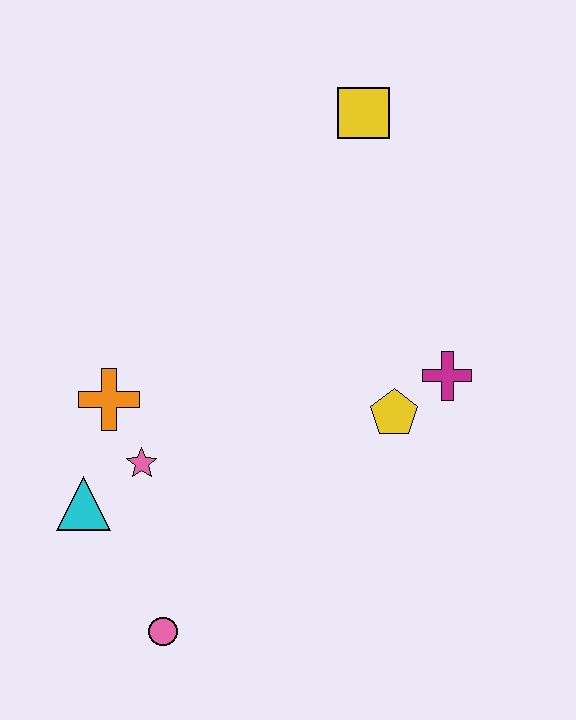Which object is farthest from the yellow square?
The pink circle is farthest from the yellow square.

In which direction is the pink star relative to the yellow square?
The pink star is below the yellow square.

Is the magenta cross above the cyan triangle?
Yes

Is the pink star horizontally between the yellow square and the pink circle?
No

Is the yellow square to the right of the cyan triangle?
Yes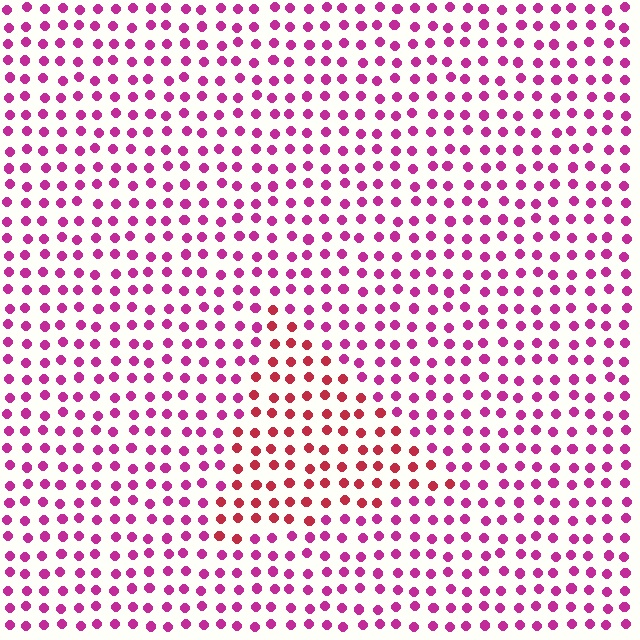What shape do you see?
I see a triangle.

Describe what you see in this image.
The image is filled with small magenta elements in a uniform arrangement. A triangle-shaped region is visible where the elements are tinted to a slightly different hue, forming a subtle color boundary.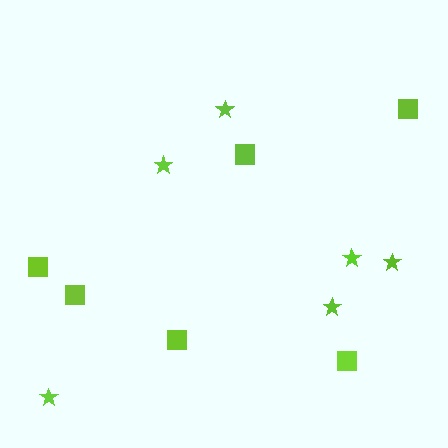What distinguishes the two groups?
There are 2 groups: one group of stars (6) and one group of squares (6).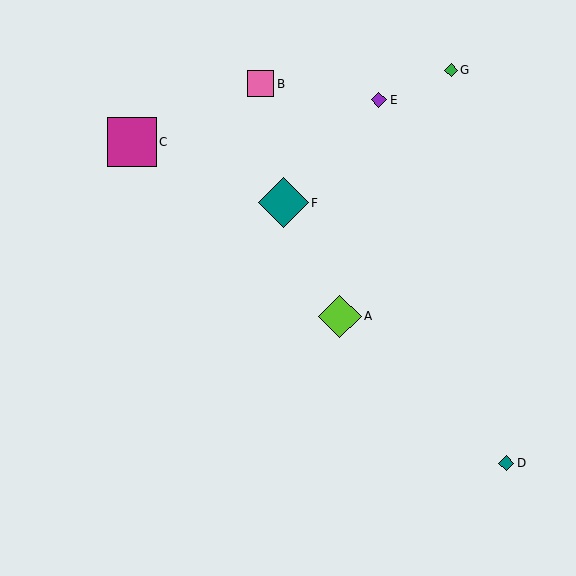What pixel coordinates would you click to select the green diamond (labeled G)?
Click at (451, 70) to select the green diamond G.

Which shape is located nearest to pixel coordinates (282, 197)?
The teal diamond (labeled F) at (283, 203) is nearest to that location.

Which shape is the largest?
The teal diamond (labeled F) is the largest.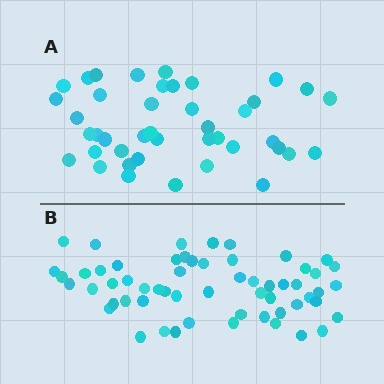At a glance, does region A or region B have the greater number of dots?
Region B (the bottom region) has more dots.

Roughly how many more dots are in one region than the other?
Region B has approximately 15 more dots than region A.